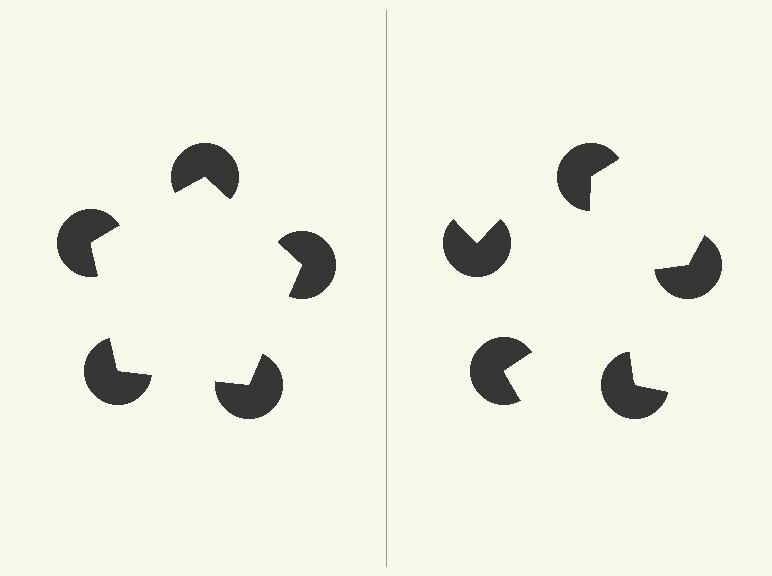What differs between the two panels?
The pac-man discs are positioned identically on both sides; only the wedge orientations differ. On the left they align to a pentagon; on the right they are misaligned.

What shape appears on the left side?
An illusory pentagon.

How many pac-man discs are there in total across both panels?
10 — 5 on each side.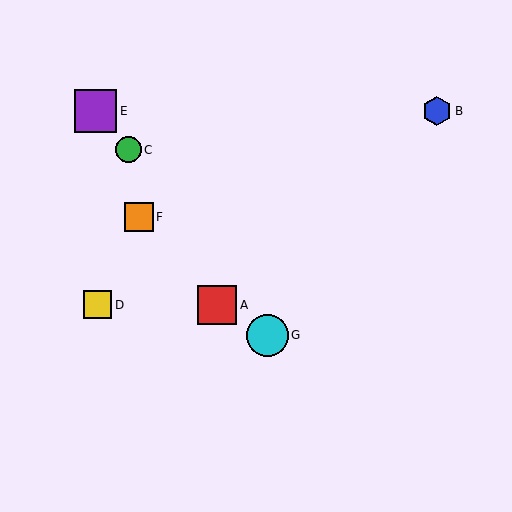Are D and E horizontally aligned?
No, D is at y≈305 and E is at y≈111.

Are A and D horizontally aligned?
Yes, both are at y≈305.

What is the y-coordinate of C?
Object C is at y≈150.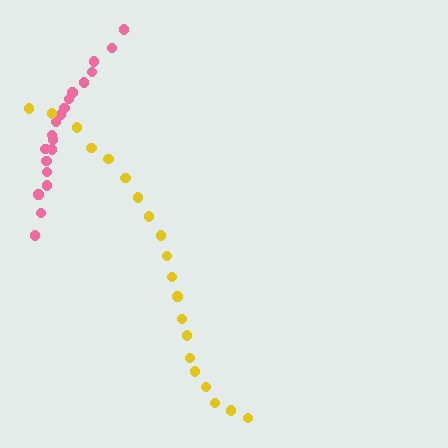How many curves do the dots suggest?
There are 2 distinct paths.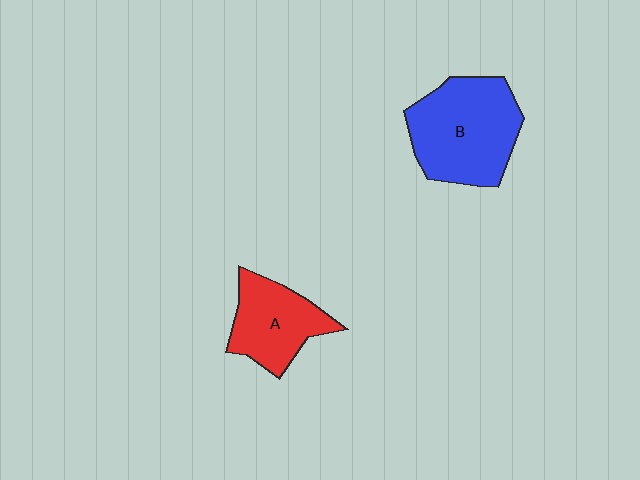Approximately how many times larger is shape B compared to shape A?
Approximately 1.5 times.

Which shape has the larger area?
Shape B (blue).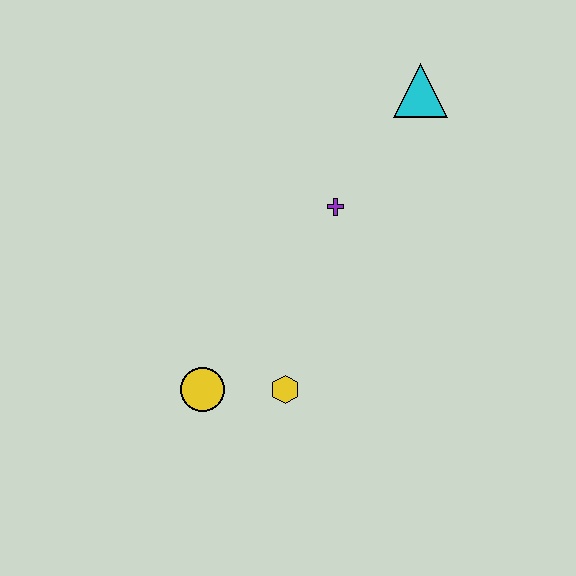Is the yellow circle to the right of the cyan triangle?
No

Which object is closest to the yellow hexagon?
The yellow circle is closest to the yellow hexagon.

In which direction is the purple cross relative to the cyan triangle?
The purple cross is below the cyan triangle.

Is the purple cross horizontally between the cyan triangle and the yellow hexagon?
Yes